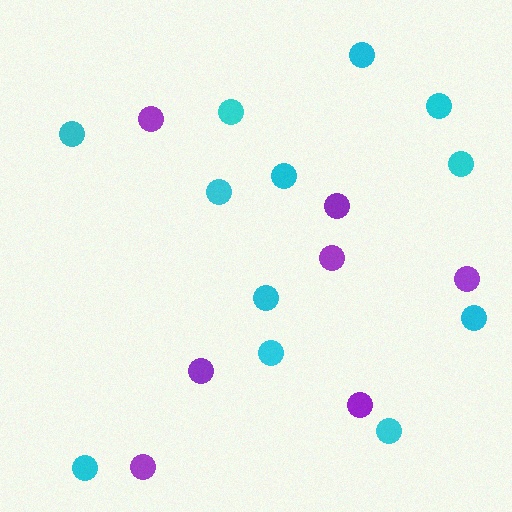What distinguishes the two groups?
There are 2 groups: one group of purple circles (7) and one group of cyan circles (12).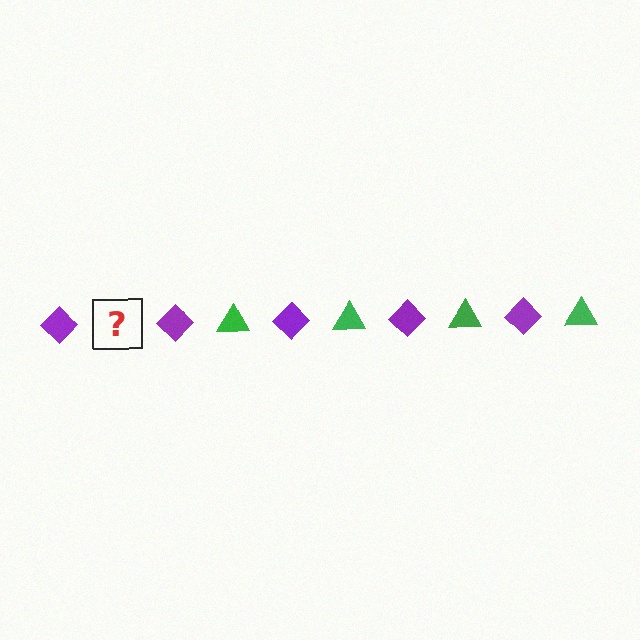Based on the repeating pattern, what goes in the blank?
The blank should be a green triangle.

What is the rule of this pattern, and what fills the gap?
The rule is that the pattern alternates between purple diamond and green triangle. The gap should be filled with a green triangle.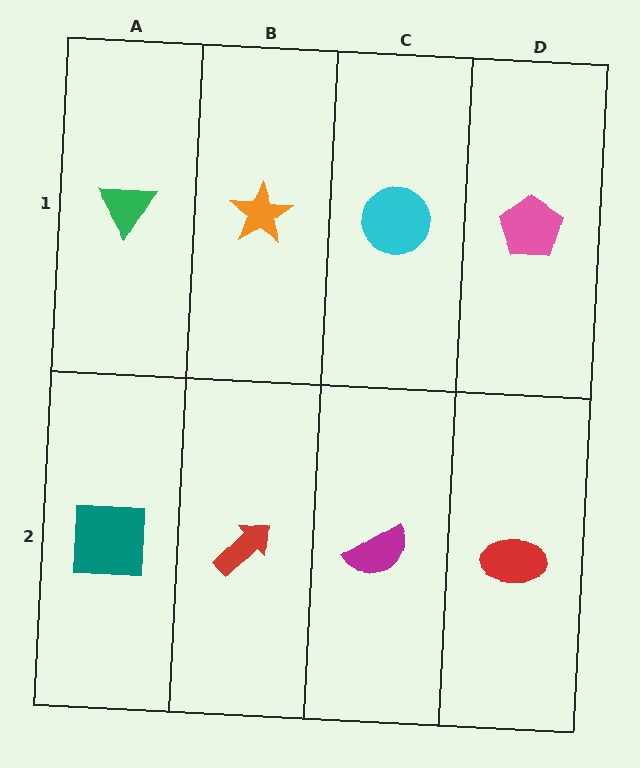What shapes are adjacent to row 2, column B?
An orange star (row 1, column B), a teal square (row 2, column A), a magenta semicircle (row 2, column C).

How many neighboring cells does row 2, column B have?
3.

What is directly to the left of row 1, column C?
An orange star.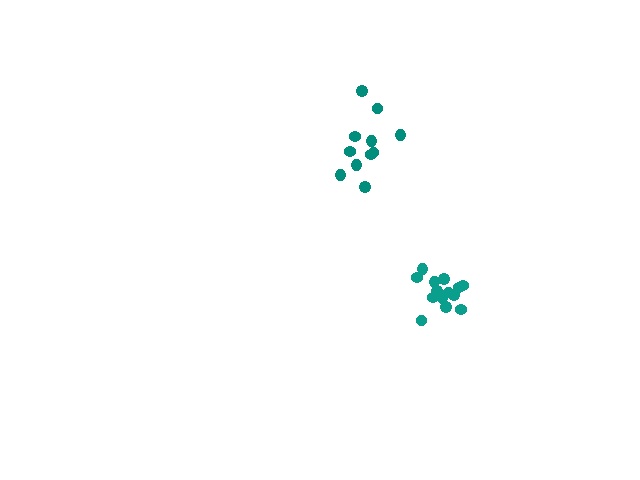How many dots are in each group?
Group 1: 11 dots, Group 2: 14 dots (25 total).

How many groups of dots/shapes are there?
There are 2 groups.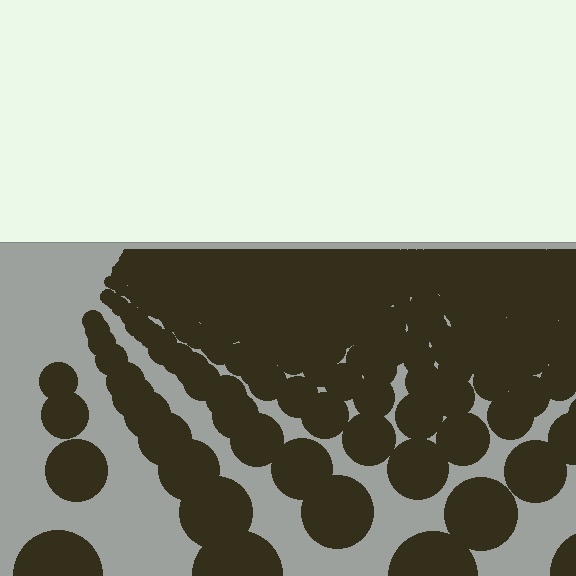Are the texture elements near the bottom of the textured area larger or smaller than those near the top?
Larger. Near the bottom, elements are closer to the viewer and appear at a bigger on-screen size.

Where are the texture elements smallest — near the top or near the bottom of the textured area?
Near the top.